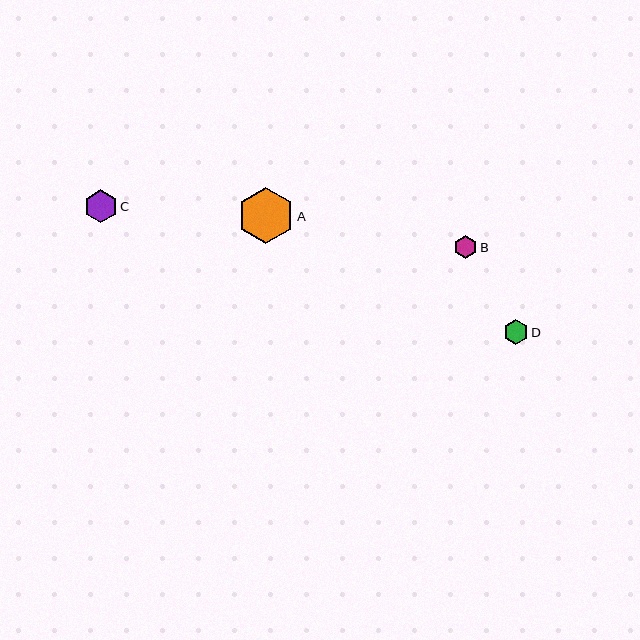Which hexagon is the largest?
Hexagon A is the largest with a size of approximately 56 pixels.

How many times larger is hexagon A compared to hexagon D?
Hexagon A is approximately 2.3 times the size of hexagon D.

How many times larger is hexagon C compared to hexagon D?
Hexagon C is approximately 1.3 times the size of hexagon D.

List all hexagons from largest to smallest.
From largest to smallest: A, C, D, B.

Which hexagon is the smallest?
Hexagon B is the smallest with a size of approximately 23 pixels.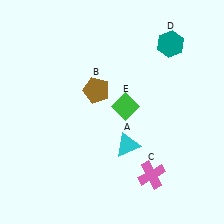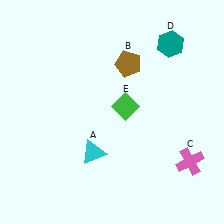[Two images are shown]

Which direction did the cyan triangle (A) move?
The cyan triangle (A) moved left.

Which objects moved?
The objects that moved are: the cyan triangle (A), the brown pentagon (B), the pink cross (C).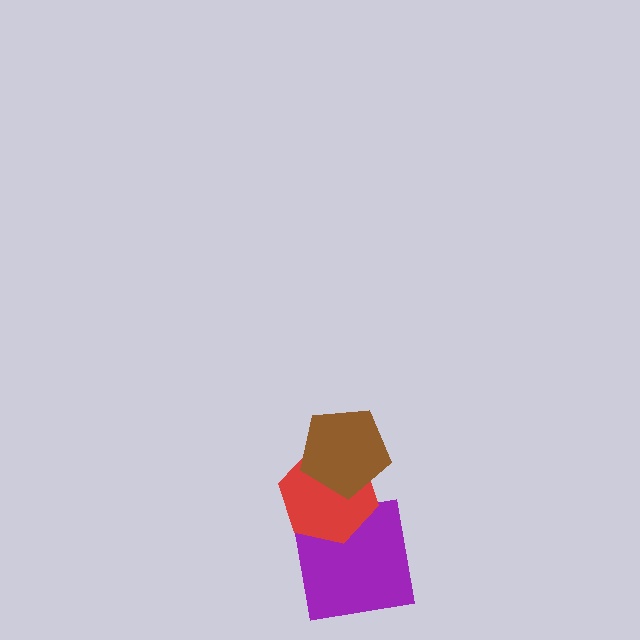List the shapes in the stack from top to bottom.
From top to bottom: the brown pentagon, the red hexagon, the purple square.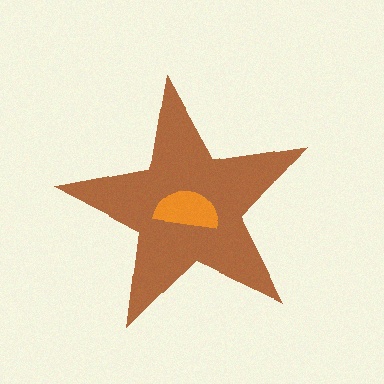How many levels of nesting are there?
2.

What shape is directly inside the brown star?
The orange semicircle.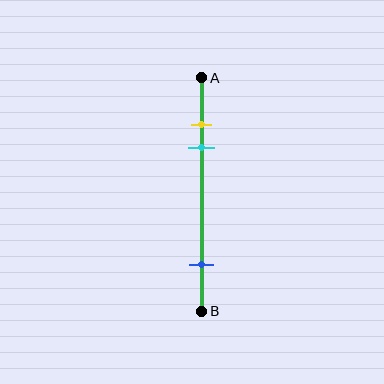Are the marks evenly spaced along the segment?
No, the marks are not evenly spaced.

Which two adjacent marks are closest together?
The yellow and cyan marks are the closest adjacent pair.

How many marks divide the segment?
There are 3 marks dividing the segment.